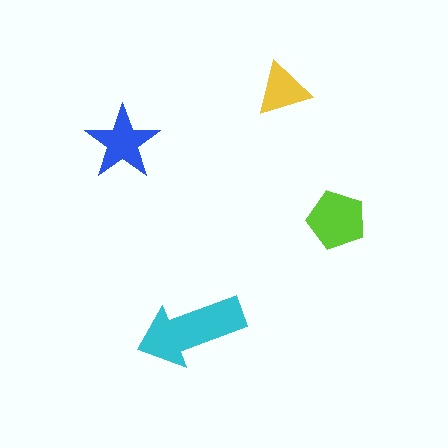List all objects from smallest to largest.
The yellow triangle, the blue star, the lime pentagon, the cyan arrow.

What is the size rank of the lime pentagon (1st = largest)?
2nd.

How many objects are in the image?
There are 4 objects in the image.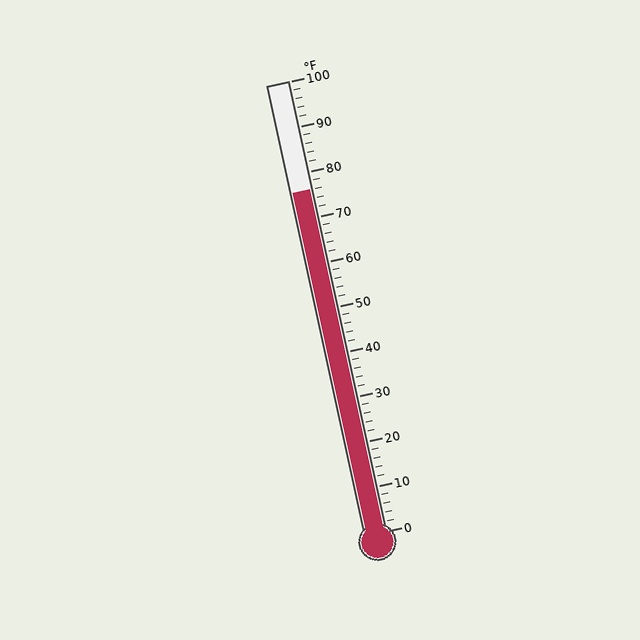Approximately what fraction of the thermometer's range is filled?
The thermometer is filled to approximately 75% of its range.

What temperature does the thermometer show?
The thermometer shows approximately 76°F.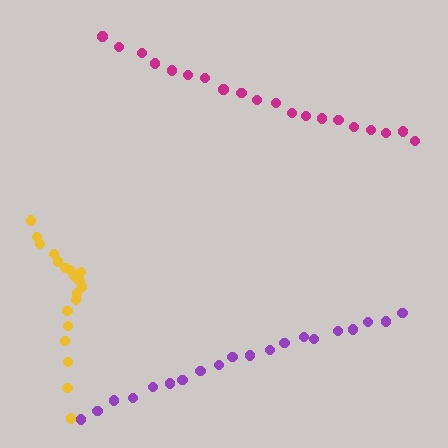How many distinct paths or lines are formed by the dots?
There are 3 distinct paths.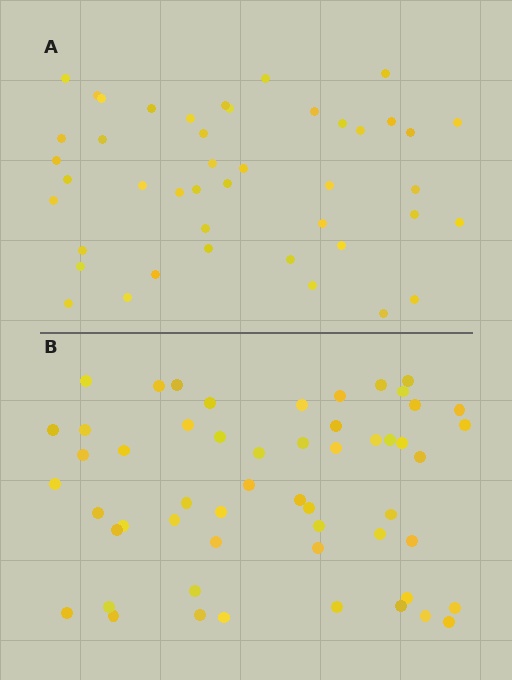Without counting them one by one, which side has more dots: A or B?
Region B (the bottom region) has more dots.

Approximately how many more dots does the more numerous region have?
Region B has roughly 10 or so more dots than region A.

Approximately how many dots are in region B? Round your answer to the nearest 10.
About 50 dots. (The exact count is 54, which rounds to 50.)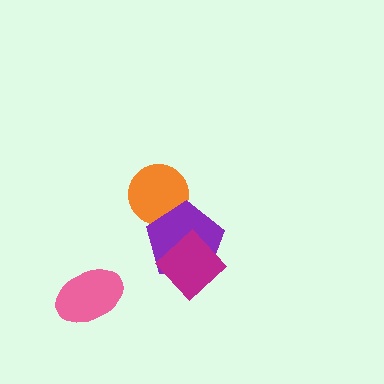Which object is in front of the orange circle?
The purple pentagon is in front of the orange circle.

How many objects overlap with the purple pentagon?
2 objects overlap with the purple pentagon.